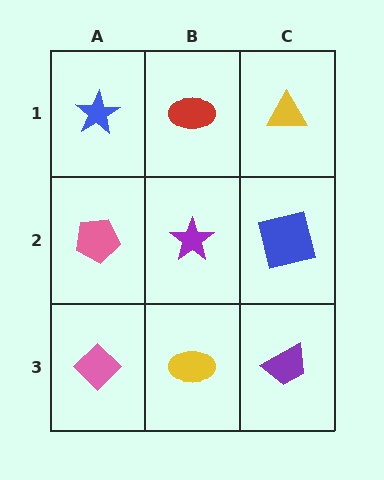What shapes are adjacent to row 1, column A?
A pink pentagon (row 2, column A), a red ellipse (row 1, column B).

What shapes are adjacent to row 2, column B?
A red ellipse (row 1, column B), a yellow ellipse (row 3, column B), a pink pentagon (row 2, column A), a blue square (row 2, column C).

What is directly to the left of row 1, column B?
A blue star.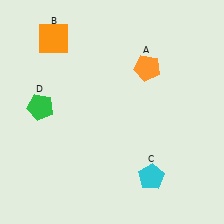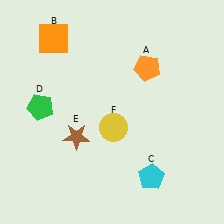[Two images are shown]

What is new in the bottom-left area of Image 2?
A brown star (E) was added in the bottom-left area of Image 2.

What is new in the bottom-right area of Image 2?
A yellow circle (F) was added in the bottom-right area of Image 2.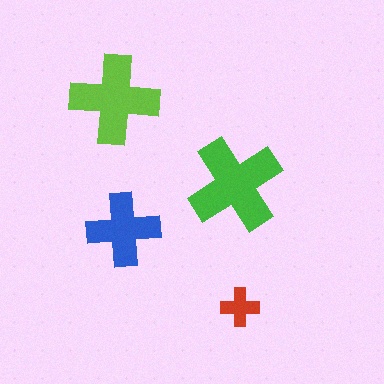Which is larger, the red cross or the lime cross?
The lime one.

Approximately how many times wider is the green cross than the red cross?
About 2.5 times wider.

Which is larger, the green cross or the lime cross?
The green one.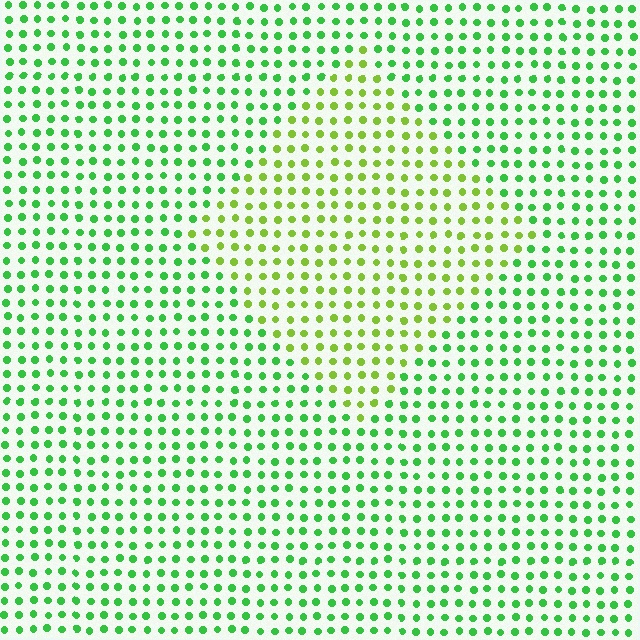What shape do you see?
I see a diamond.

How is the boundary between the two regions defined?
The boundary is defined purely by a slight shift in hue (about 37 degrees). Spacing, size, and orientation are identical on both sides.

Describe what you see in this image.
The image is filled with small green elements in a uniform arrangement. A diamond-shaped region is visible where the elements are tinted to a slightly different hue, forming a subtle color boundary.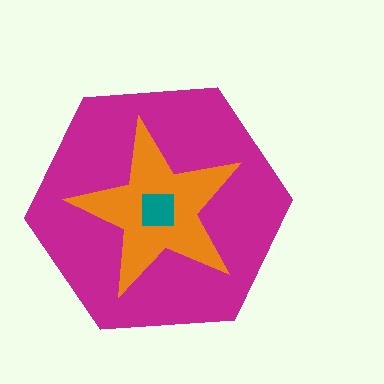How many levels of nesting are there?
3.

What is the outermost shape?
The magenta hexagon.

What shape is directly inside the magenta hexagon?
The orange star.